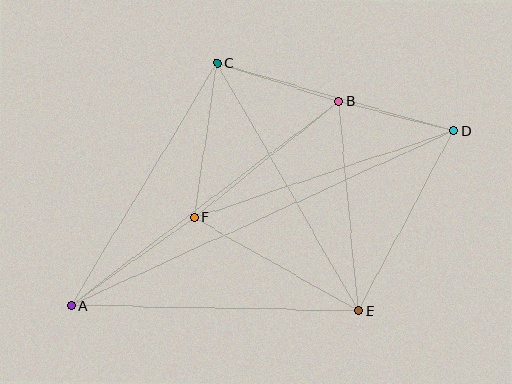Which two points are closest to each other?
Points B and D are closest to each other.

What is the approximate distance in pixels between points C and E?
The distance between C and E is approximately 286 pixels.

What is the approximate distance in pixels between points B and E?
The distance between B and E is approximately 210 pixels.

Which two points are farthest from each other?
Points A and D are farthest from each other.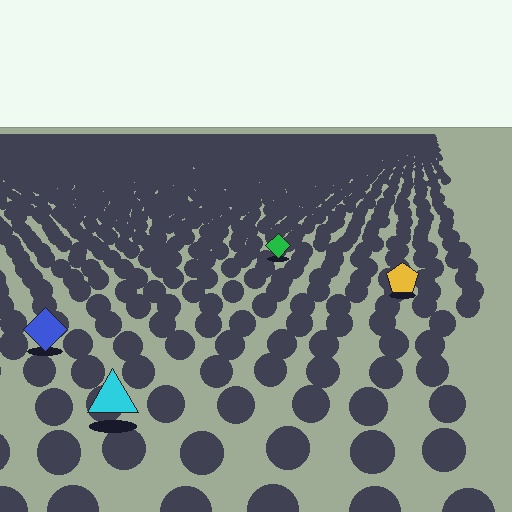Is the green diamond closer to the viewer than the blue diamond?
No. The blue diamond is closer — you can tell from the texture gradient: the ground texture is coarser near it.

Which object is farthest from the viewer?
The green diamond is farthest from the viewer. It appears smaller and the ground texture around it is denser.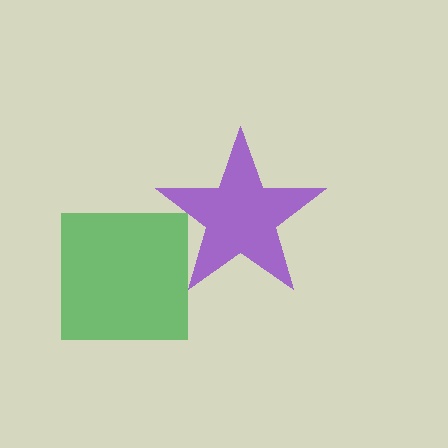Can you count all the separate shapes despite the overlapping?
Yes, there are 2 separate shapes.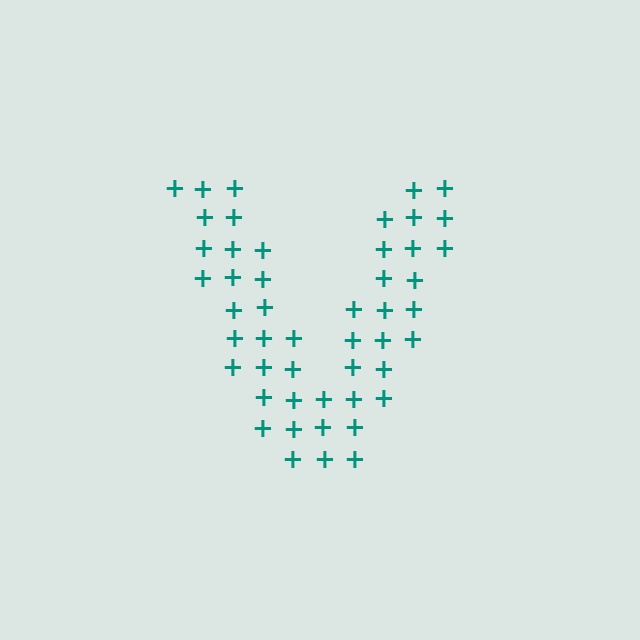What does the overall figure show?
The overall figure shows the letter V.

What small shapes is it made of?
It is made of small plus signs.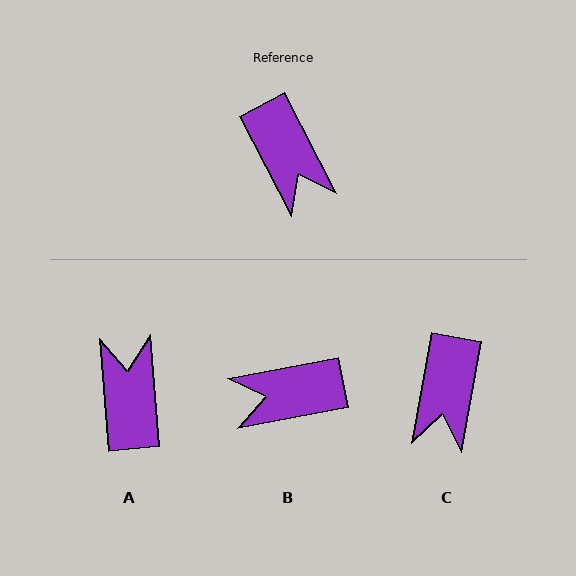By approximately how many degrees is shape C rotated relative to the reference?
Approximately 38 degrees clockwise.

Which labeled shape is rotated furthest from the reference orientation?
A, about 157 degrees away.